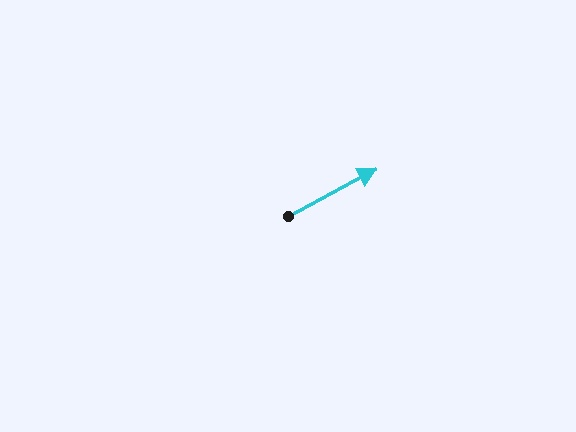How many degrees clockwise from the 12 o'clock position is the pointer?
Approximately 62 degrees.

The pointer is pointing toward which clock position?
Roughly 2 o'clock.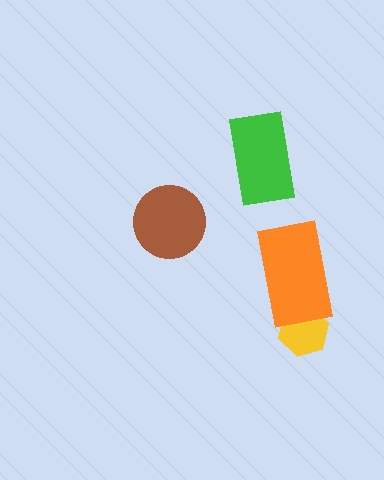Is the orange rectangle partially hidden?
No, no other shape covers it.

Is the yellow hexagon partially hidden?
Yes, it is partially covered by another shape.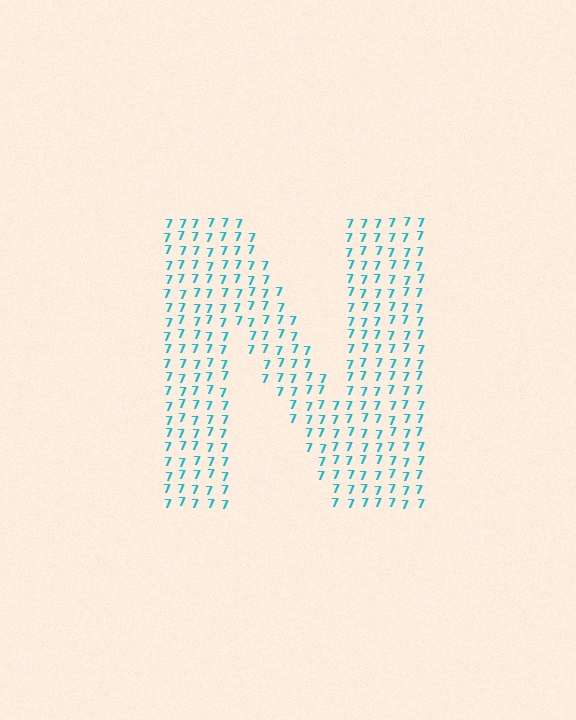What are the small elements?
The small elements are digit 7's.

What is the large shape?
The large shape is the letter N.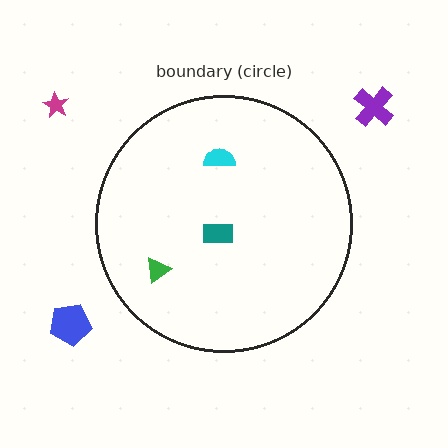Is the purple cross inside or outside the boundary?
Outside.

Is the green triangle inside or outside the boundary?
Inside.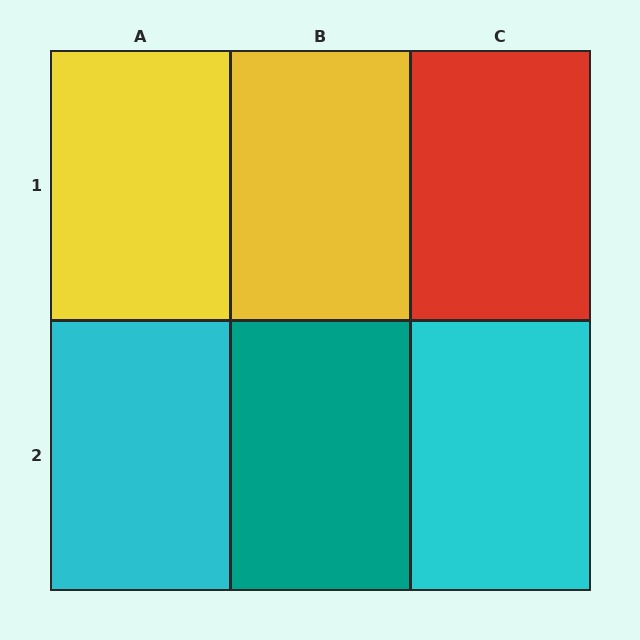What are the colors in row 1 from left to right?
Yellow, yellow, red.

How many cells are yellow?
2 cells are yellow.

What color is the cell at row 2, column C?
Cyan.